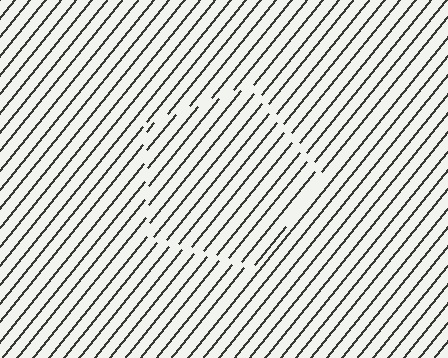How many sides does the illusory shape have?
5 sides — the line-ends trace a pentagon.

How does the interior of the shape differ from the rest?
The interior of the shape contains the same grating, shifted by half a period — the contour is defined by the phase discontinuity where line-ends from the inner and outer gratings abut.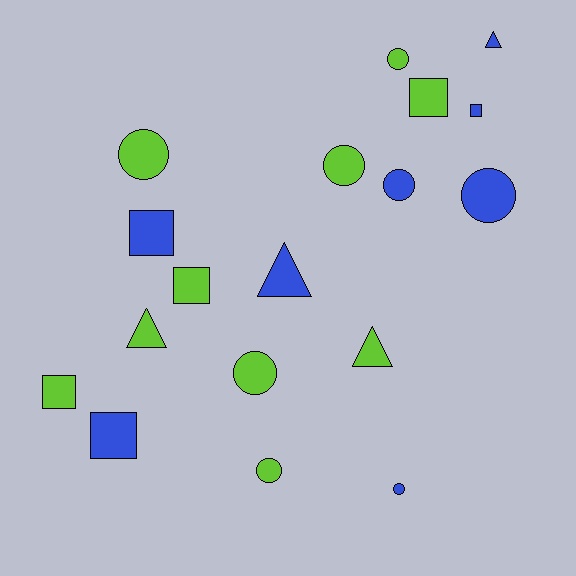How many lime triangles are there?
There are 2 lime triangles.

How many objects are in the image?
There are 18 objects.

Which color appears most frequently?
Lime, with 10 objects.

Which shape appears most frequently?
Circle, with 8 objects.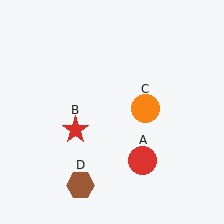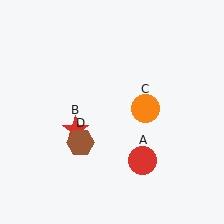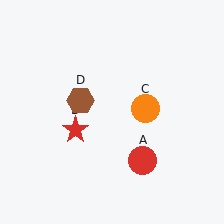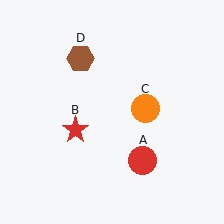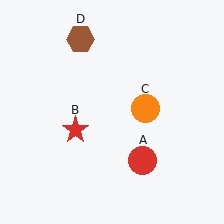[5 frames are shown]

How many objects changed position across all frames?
1 object changed position: brown hexagon (object D).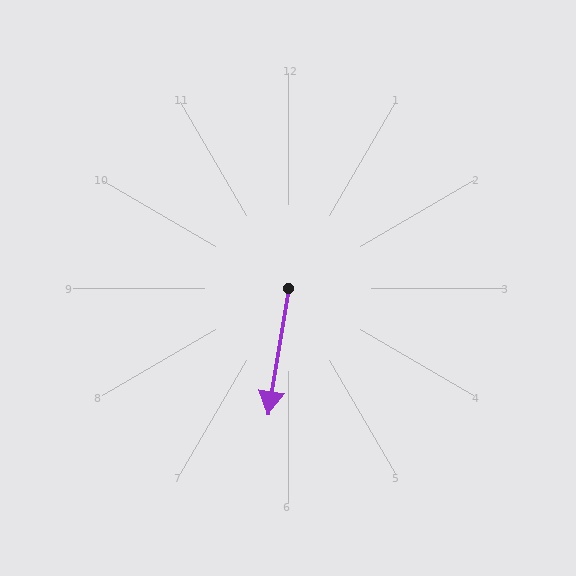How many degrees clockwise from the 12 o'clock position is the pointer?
Approximately 189 degrees.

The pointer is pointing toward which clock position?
Roughly 6 o'clock.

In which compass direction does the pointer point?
South.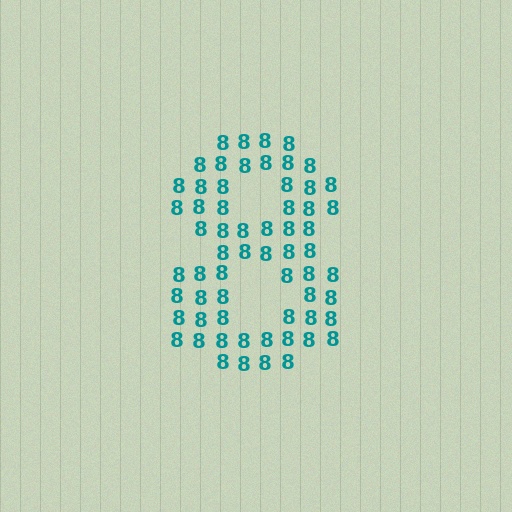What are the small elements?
The small elements are digit 8's.